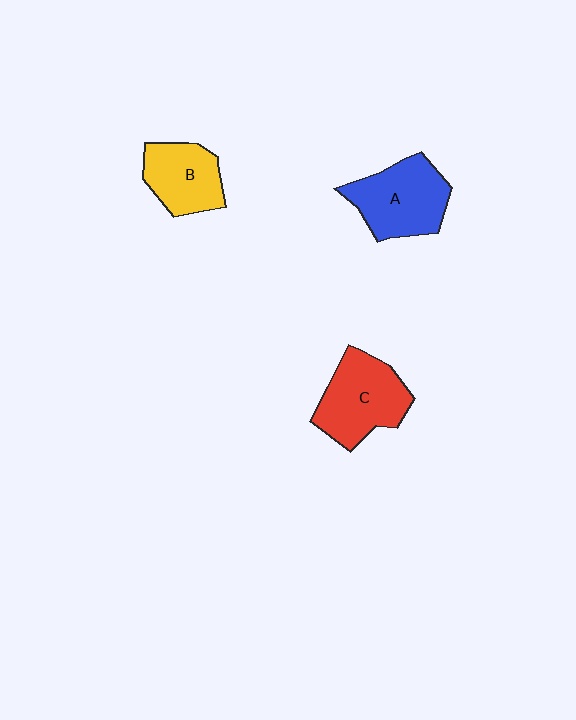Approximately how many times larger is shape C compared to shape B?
Approximately 1.3 times.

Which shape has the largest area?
Shape C (red).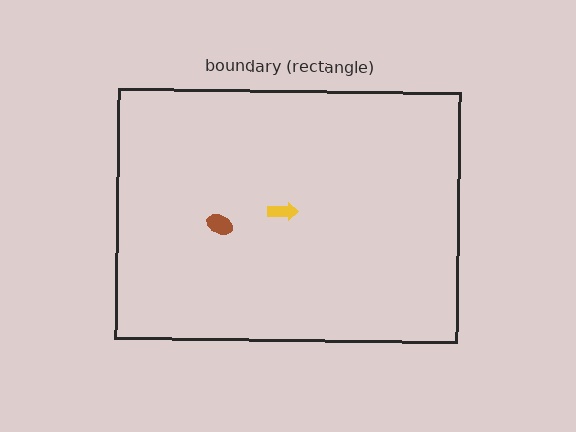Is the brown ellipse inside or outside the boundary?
Inside.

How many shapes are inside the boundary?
2 inside, 0 outside.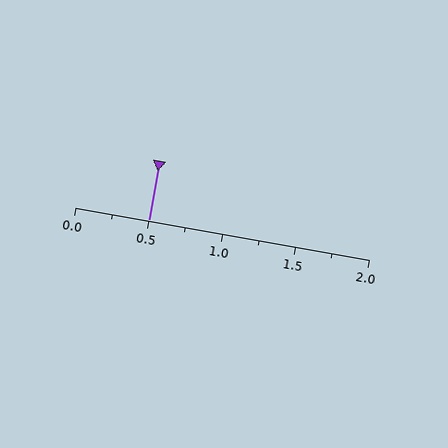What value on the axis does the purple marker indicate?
The marker indicates approximately 0.5.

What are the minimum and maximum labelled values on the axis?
The axis runs from 0.0 to 2.0.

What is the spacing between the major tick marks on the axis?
The major ticks are spaced 0.5 apart.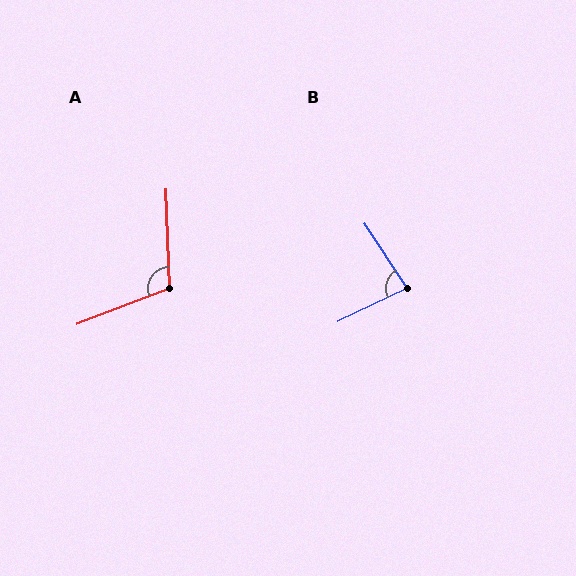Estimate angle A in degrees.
Approximately 109 degrees.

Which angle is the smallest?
B, at approximately 83 degrees.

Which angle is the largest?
A, at approximately 109 degrees.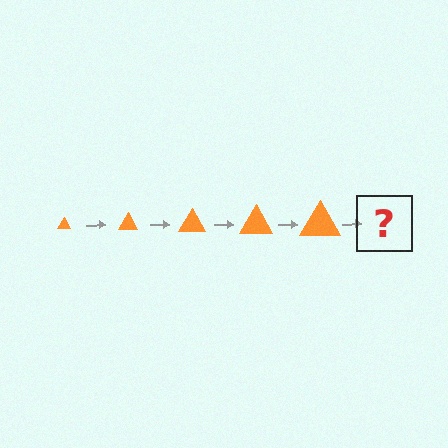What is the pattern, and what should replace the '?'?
The pattern is that the triangle gets progressively larger each step. The '?' should be an orange triangle, larger than the previous one.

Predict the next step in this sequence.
The next step is an orange triangle, larger than the previous one.